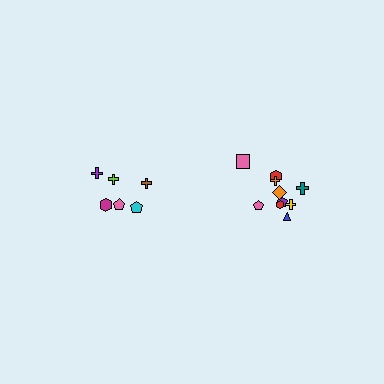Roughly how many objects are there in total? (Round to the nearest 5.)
Roughly 15 objects in total.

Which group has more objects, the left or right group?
The right group.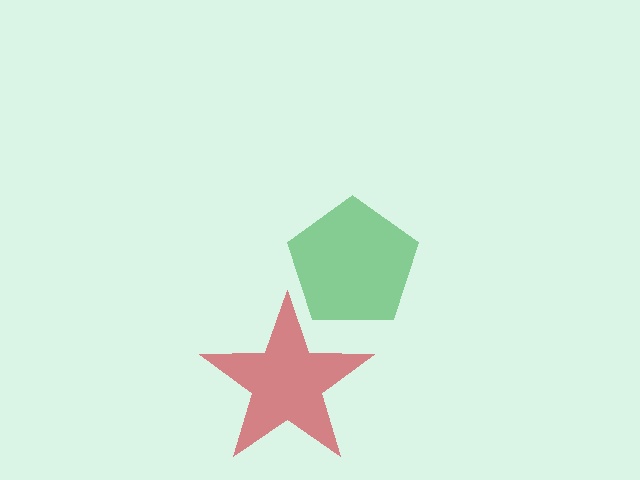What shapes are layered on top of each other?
The layered shapes are: a red star, a green pentagon.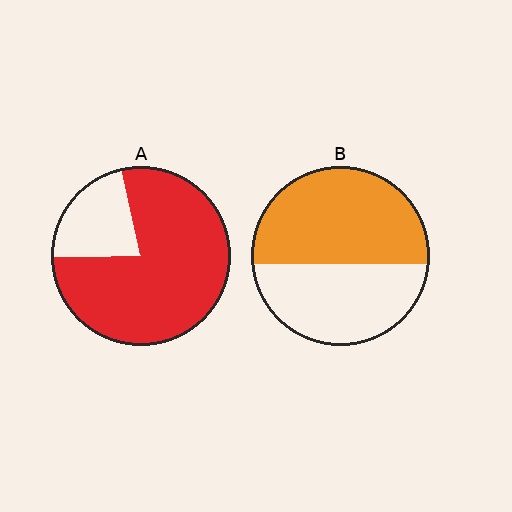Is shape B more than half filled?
Yes.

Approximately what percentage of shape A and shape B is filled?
A is approximately 80% and B is approximately 55%.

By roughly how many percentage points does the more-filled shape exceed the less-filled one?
By roughly 25 percentage points (A over B).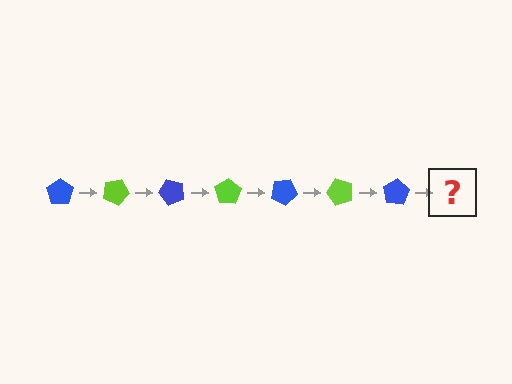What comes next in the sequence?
The next element should be a lime pentagon, rotated 175 degrees from the start.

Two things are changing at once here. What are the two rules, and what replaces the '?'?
The two rules are that it rotates 25 degrees each step and the color cycles through blue and lime. The '?' should be a lime pentagon, rotated 175 degrees from the start.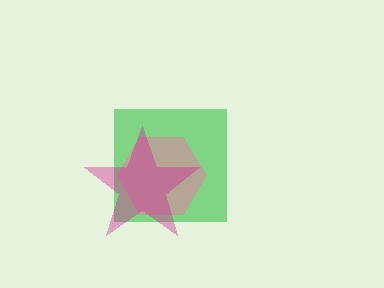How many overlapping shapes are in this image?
There are 3 overlapping shapes in the image.